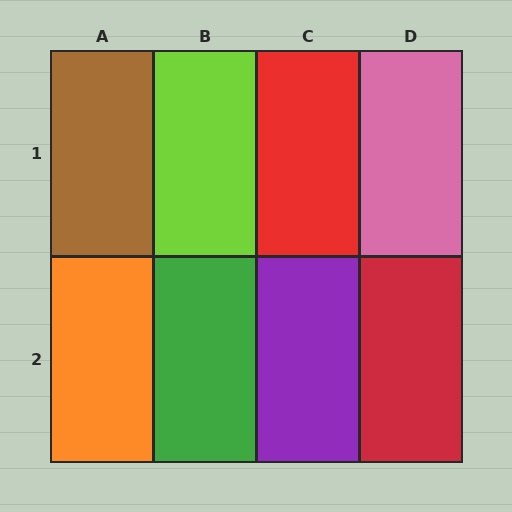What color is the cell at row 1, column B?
Lime.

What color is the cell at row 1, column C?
Red.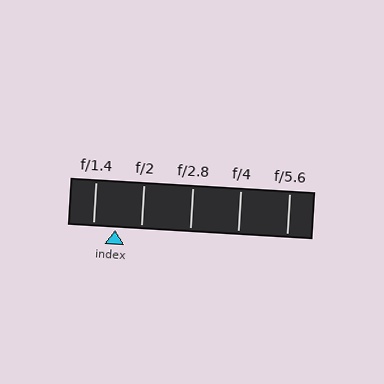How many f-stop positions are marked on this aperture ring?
There are 5 f-stop positions marked.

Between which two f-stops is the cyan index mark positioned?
The index mark is between f/1.4 and f/2.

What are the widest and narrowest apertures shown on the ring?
The widest aperture shown is f/1.4 and the narrowest is f/5.6.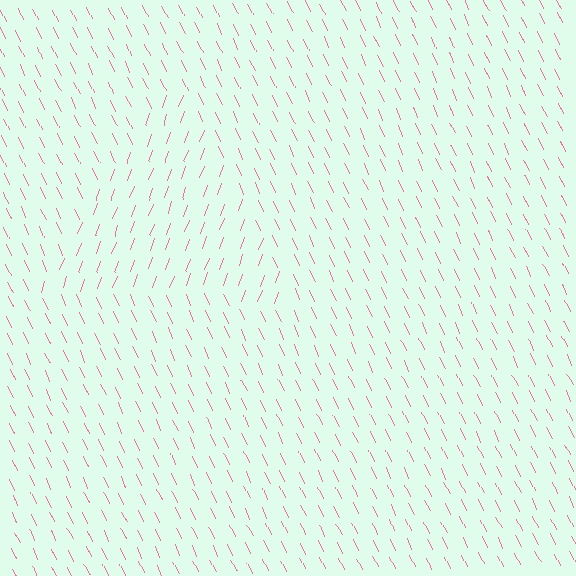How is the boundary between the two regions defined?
The boundary is defined purely by a change in line orientation (approximately 45 degrees difference). All lines are the same color and thickness.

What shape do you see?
I see a triangle.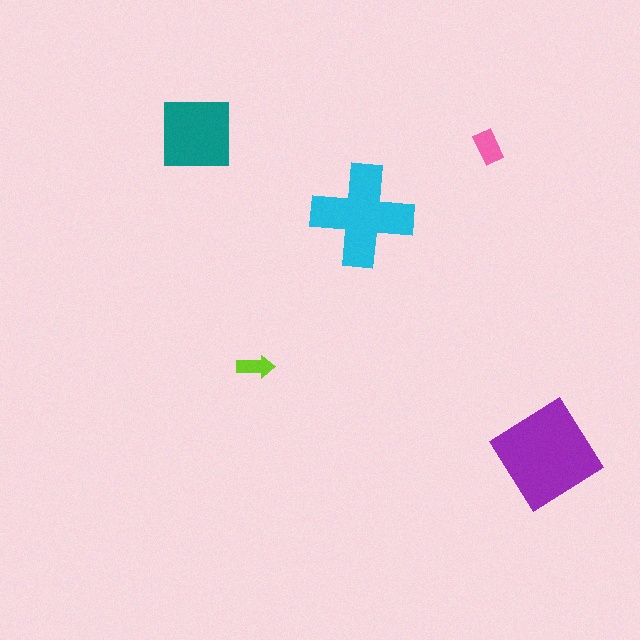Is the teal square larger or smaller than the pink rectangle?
Larger.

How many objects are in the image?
There are 5 objects in the image.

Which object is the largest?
The purple diamond.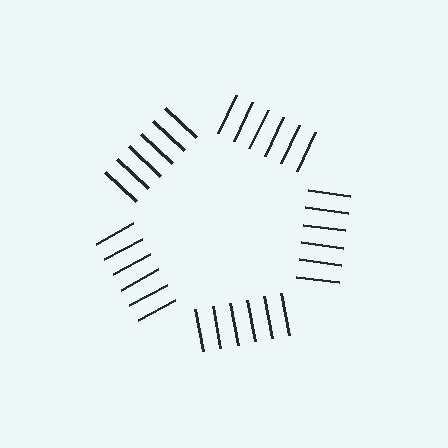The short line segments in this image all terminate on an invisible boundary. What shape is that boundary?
An illusory pentagon — the line segments terminate on its edges but no continuous stroke is drawn.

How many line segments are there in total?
30 — 6 along each of the 5 edges.